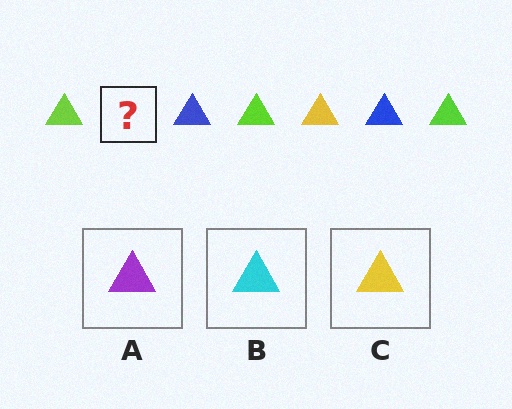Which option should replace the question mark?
Option C.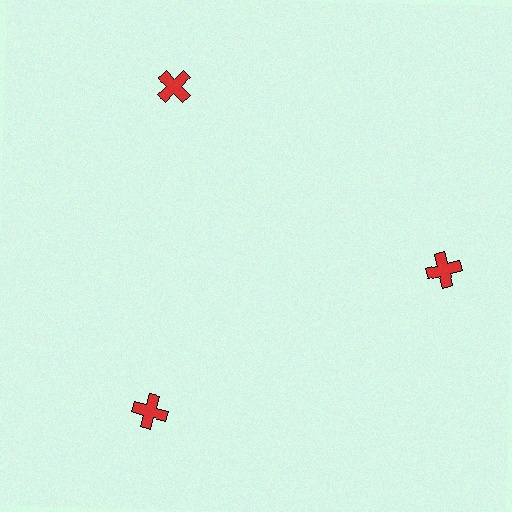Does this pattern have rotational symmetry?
Yes, this pattern has 3-fold rotational symmetry. It looks the same after rotating 120 degrees around the center.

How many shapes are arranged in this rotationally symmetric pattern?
There are 3 shapes, arranged in 3 groups of 1.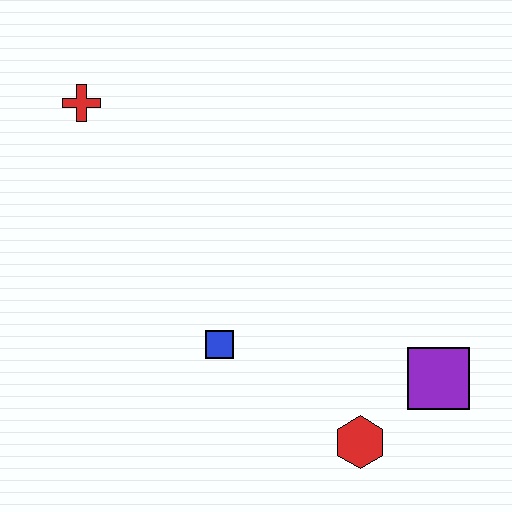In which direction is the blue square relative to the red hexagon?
The blue square is to the left of the red hexagon.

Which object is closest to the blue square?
The red hexagon is closest to the blue square.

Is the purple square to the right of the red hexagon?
Yes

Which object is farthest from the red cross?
The purple square is farthest from the red cross.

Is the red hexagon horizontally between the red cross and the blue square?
No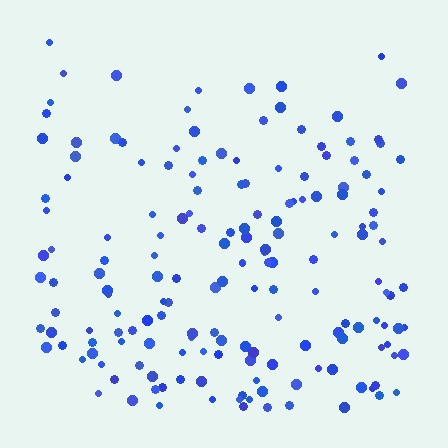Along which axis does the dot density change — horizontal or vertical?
Vertical.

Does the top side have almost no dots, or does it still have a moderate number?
Still a moderate number, just noticeably fewer than the bottom.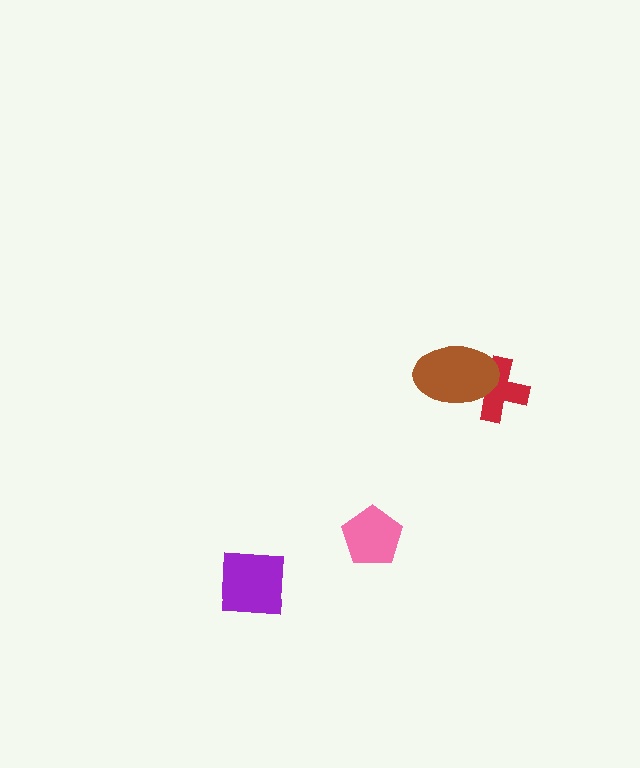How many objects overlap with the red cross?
1 object overlaps with the red cross.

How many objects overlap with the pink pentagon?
0 objects overlap with the pink pentagon.